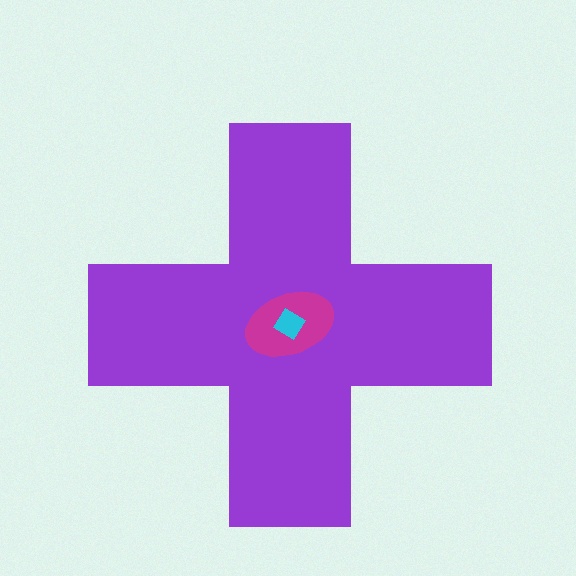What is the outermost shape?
The purple cross.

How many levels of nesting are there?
3.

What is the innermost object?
The cyan diamond.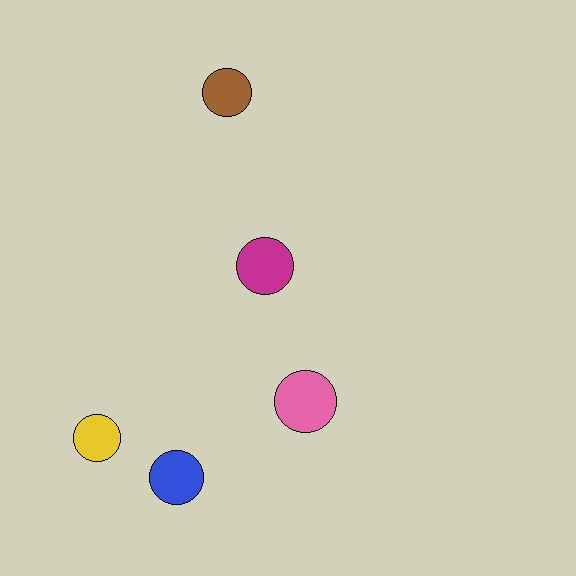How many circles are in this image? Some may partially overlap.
There are 5 circles.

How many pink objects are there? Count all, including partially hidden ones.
There is 1 pink object.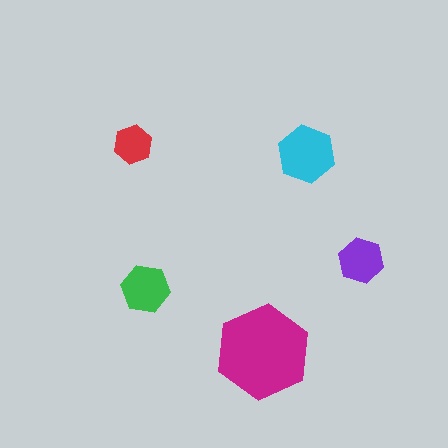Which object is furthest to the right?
The purple hexagon is rightmost.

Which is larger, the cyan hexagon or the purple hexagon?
The cyan one.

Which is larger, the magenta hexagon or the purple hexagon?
The magenta one.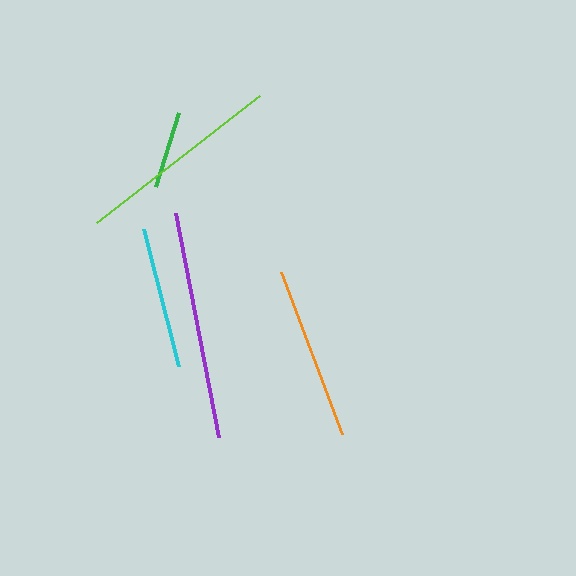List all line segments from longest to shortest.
From longest to shortest: purple, lime, orange, cyan, green.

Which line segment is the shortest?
The green line is the shortest at approximately 78 pixels.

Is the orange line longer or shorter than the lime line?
The lime line is longer than the orange line.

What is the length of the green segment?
The green segment is approximately 78 pixels long.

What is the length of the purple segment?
The purple segment is approximately 228 pixels long.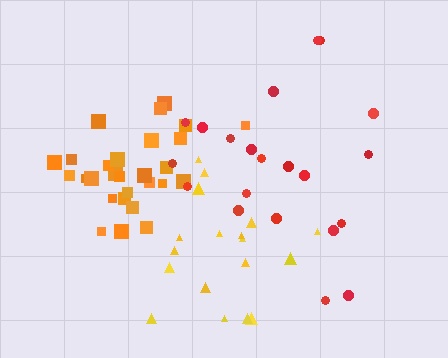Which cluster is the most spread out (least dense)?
Red.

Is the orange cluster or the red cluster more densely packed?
Orange.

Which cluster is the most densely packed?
Orange.